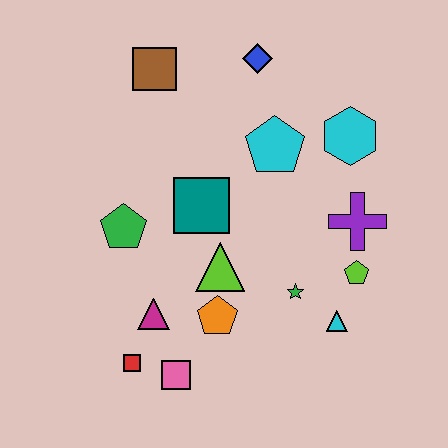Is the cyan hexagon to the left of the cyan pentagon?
No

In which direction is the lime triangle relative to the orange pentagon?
The lime triangle is above the orange pentagon.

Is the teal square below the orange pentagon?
No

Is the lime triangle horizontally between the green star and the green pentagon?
Yes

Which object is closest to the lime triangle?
The orange pentagon is closest to the lime triangle.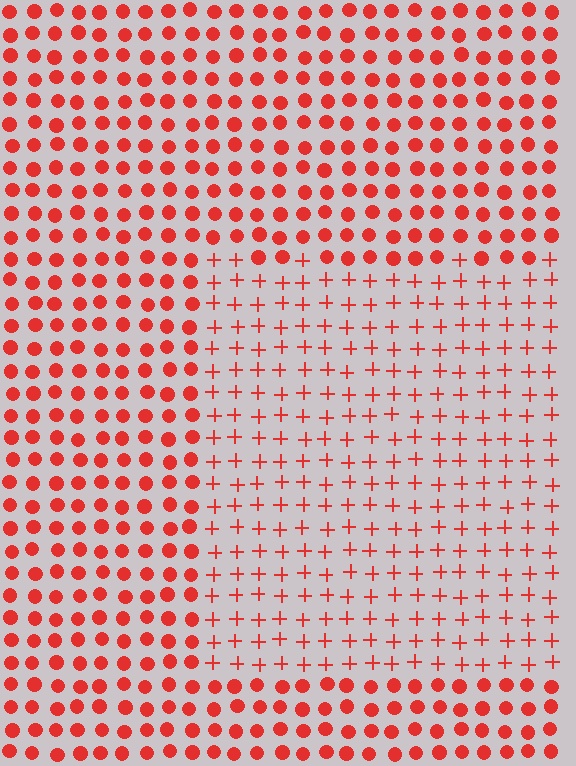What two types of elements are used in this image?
The image uses plus signs inside the rectangle region and circles outside it.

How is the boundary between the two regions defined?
The boundary is defined by a change in element shape: plus signs inside vs. circles outside. All elements share the same color and spacing.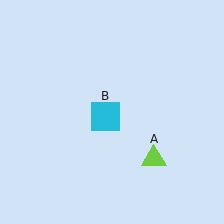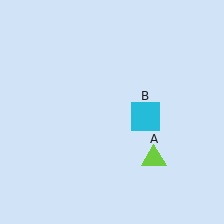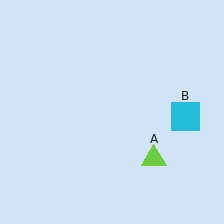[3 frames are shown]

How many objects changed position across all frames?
1 object changed position: cyan square (object B).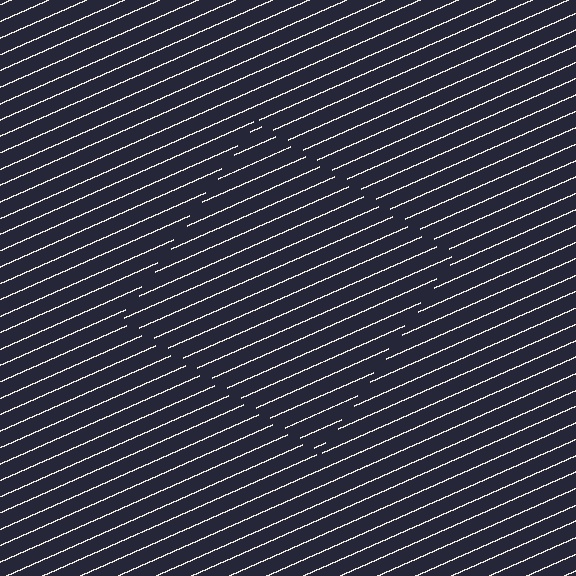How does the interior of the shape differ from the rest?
The interior of the shape contains the same grating, shifted by half a period — the contour is defined by the phase discontinuity where line-ends from the inner and outer gratings abut.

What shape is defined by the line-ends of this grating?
An illusory square. The interior of the shape contains the same grating, shifted by half a period — the contour is defined by the phase discontinuity where line-ends from the inner and outer gratings abut.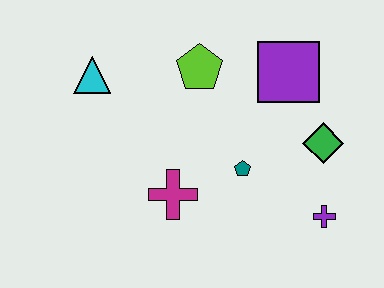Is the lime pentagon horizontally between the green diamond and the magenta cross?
Yes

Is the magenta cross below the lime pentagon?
Yes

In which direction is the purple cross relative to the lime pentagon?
The purple cross is below the lime pentagon.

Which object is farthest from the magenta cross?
The purple square is farthest from the magenta cross.